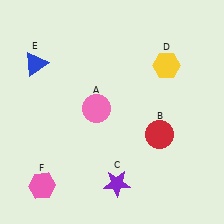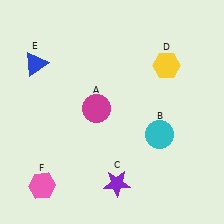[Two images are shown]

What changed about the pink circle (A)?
In Image 1, A is pink. In Image 2, it changed to magenta.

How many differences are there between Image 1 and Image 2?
There are 2 differences between the two images.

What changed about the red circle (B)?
In Image 1, B is red. In Image 2, it changed to cyan.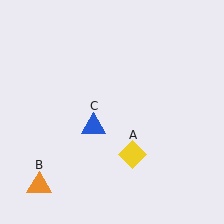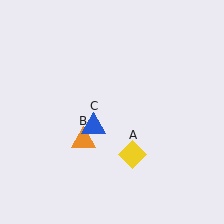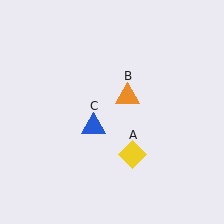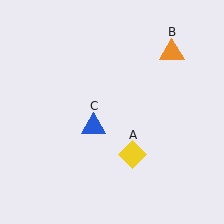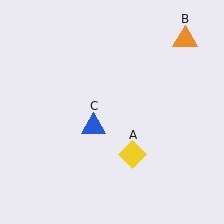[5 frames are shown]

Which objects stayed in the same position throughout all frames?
Yellow diamond (object A) and blue triangle (object C) remained stationary.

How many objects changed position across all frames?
1 object changed position: orange triangle (object B).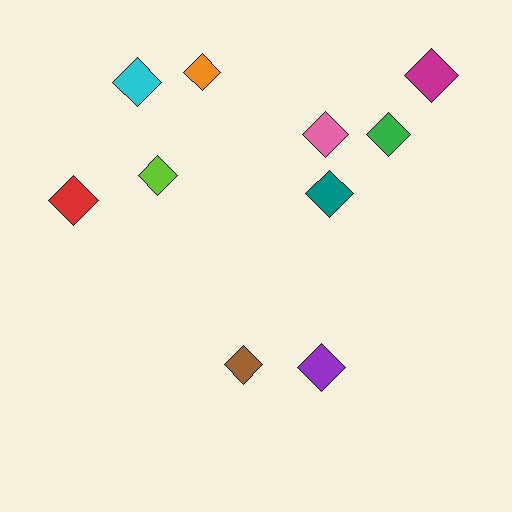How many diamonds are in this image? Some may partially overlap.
There are 10 diamonds.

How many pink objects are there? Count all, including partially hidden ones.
There is 1 pink object.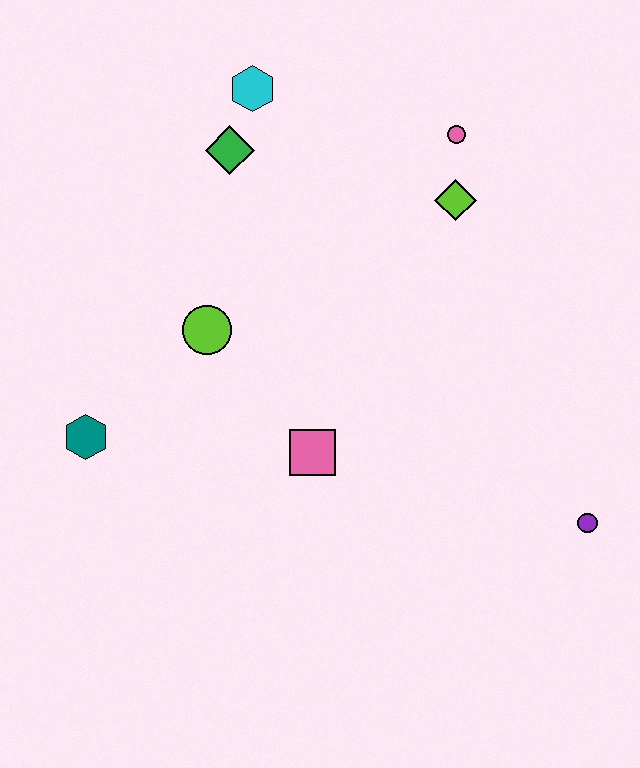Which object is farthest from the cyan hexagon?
The purple circle is farthest from the cyan hexagon.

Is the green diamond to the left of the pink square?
Yes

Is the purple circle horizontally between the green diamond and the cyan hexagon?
No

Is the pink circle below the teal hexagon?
No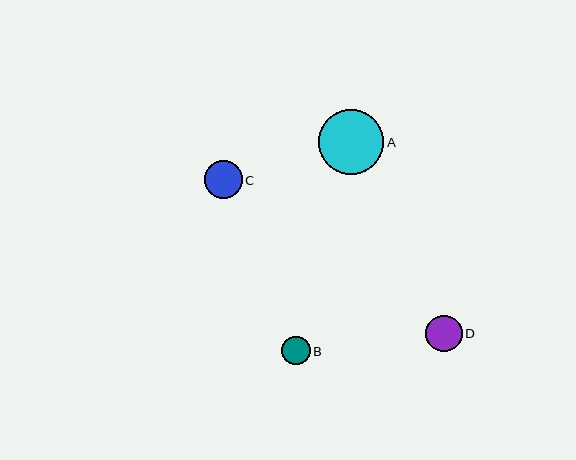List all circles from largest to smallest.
From largest to smallest: A, C, D, B.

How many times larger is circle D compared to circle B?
Circle D is approximately 1.3 times the size of circle B.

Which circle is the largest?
Circle A is the largest with a size of approximately 65 pixels.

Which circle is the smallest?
Circle B is the smallest with a size of approximately 29 pixels.